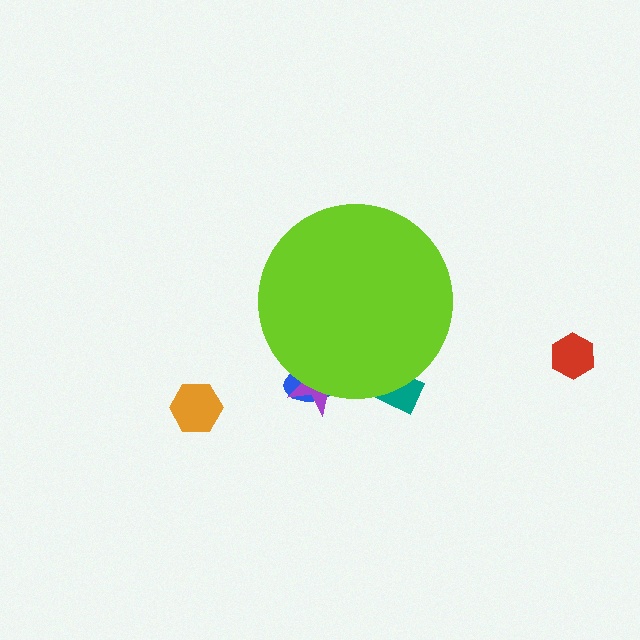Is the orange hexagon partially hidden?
No, the orange hexagon is fully visible.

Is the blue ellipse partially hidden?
Yes, the blue ellipse is partially hidden behind the lime circle.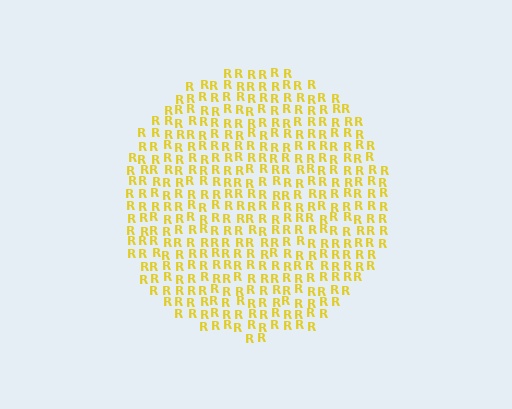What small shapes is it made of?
It is made of small letter R's.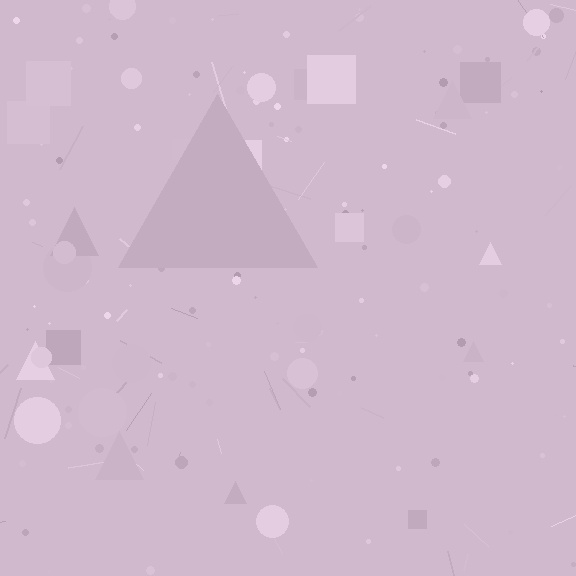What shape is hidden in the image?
A triangle is hidden in the image.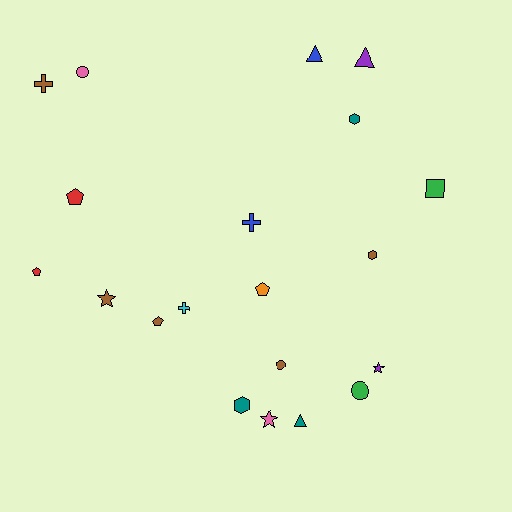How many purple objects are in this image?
There are 2 purple objects.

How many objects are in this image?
There are 20 objects.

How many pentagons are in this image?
There are 4 pentagons.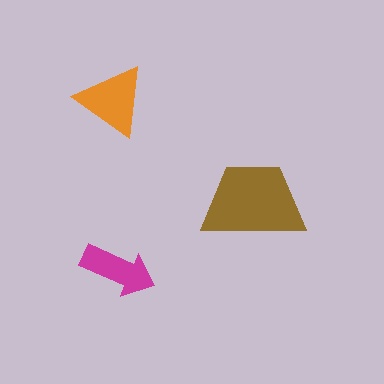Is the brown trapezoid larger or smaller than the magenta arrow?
Larger.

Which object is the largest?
The brown trapezoid.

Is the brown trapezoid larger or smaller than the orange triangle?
Larger.